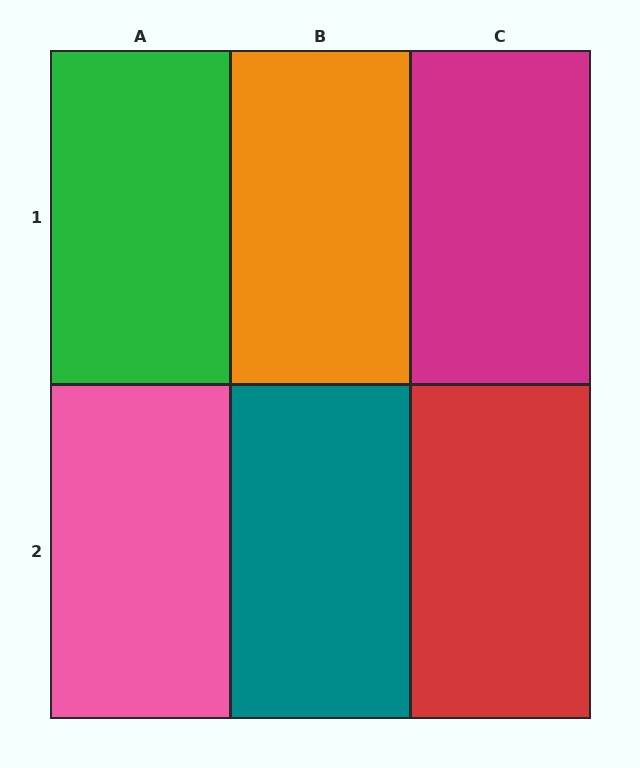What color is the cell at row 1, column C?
Magenta.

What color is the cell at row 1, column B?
Orange.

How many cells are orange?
1 cell is orange.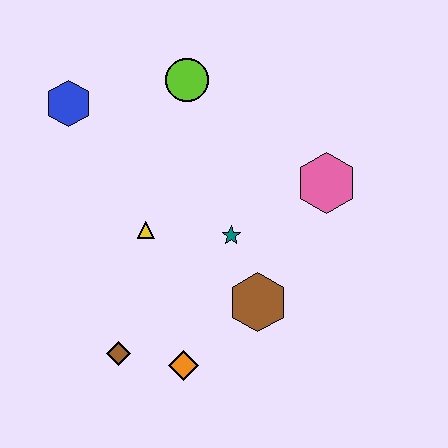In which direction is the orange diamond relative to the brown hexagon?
The orange diamond is to the left of the brown hexagon.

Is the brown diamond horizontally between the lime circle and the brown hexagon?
No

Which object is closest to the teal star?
The brown hexagon is closest to the teal star.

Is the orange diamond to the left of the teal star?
Yes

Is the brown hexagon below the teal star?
Yes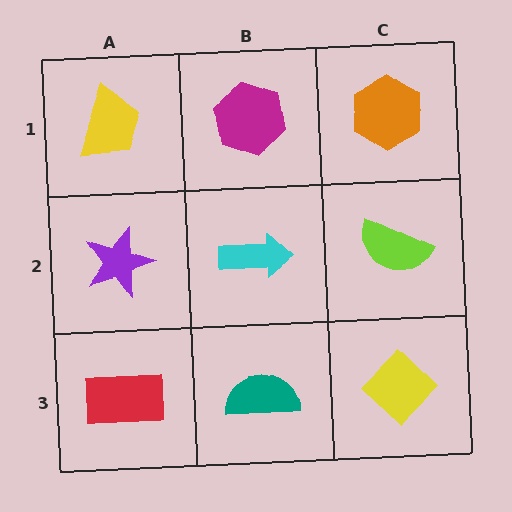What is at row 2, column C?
A lime semicircle.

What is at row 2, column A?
A purple star.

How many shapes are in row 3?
3 shapes.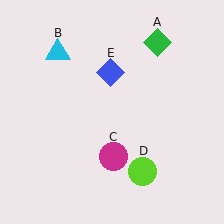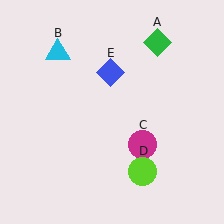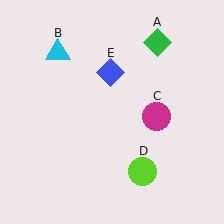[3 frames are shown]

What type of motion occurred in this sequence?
The magenta circle (object C) rotated counterclockwise around the center of the scene.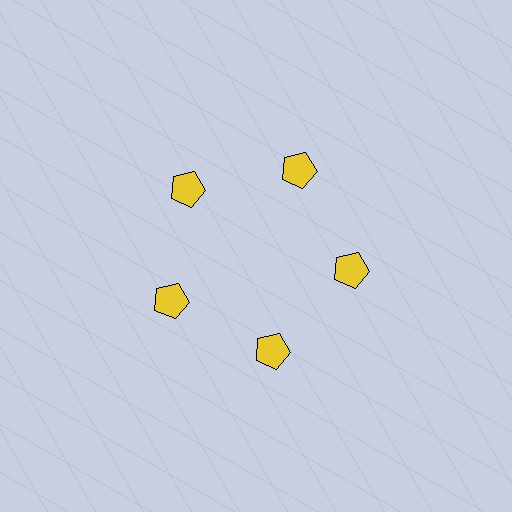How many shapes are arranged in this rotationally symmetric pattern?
There are 5 shapes, arranged in 5 groups of 1.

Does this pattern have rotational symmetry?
Yes, this pattern has 5-fold rotational symmetry. It looks the same after rotating 72 degrees around the center.